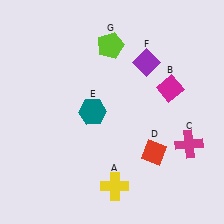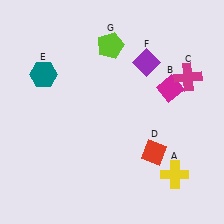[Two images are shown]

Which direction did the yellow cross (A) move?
The yellow cross (A) moved right.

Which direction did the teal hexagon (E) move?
The teal hexagon (E) moved left.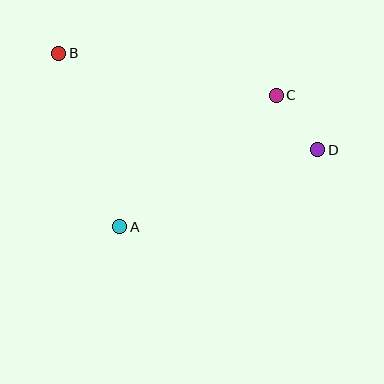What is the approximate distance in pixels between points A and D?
The distance between A and D is approximately 213 pixels.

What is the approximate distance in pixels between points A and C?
The distance between A and C is approximately 205 pixels.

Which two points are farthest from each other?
Points B and D are farthest from each other.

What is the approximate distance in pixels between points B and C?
The distance between B and C is approximately 222 pixels.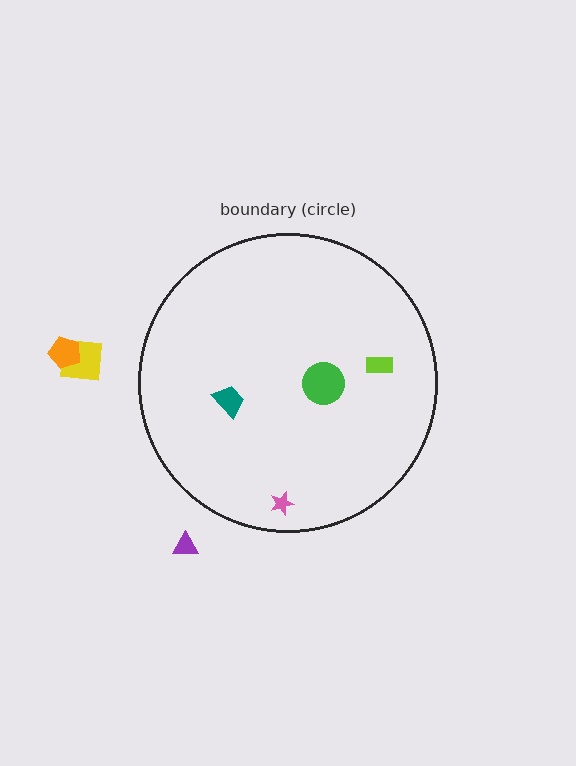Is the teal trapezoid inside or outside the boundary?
Inside.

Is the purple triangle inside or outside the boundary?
Outside.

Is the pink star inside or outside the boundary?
Inside.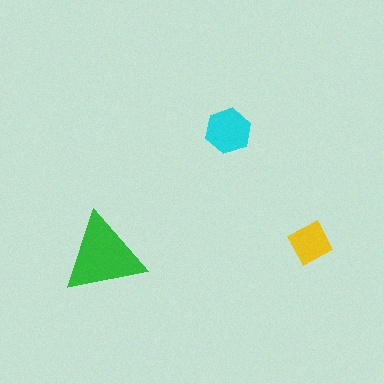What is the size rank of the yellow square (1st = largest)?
3rd.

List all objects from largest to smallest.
The green triangle, the cyan hexagon, the yellow square.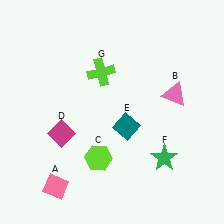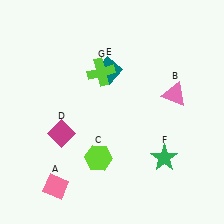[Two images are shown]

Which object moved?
The teal diamond (E) moved up.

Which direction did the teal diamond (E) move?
The teal diamond (E) moved up.